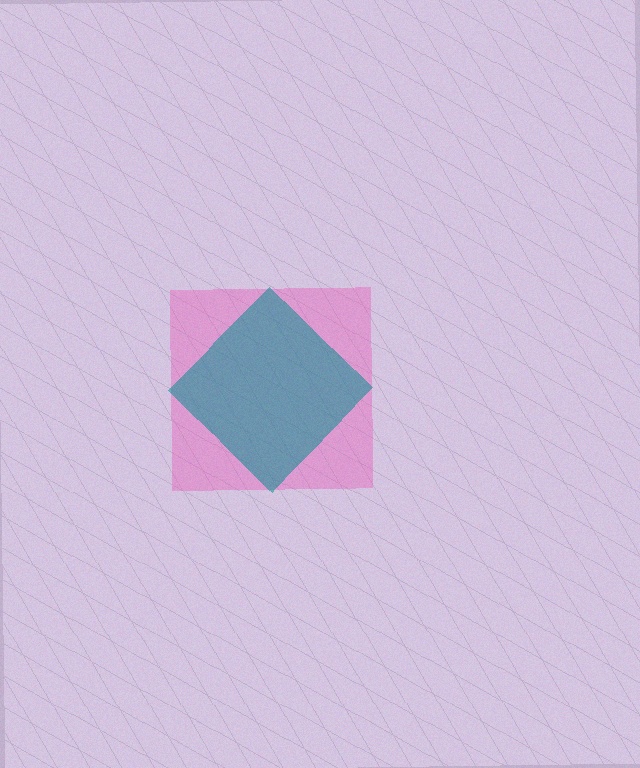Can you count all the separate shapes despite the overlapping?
Yes, there are 2 separate shapes.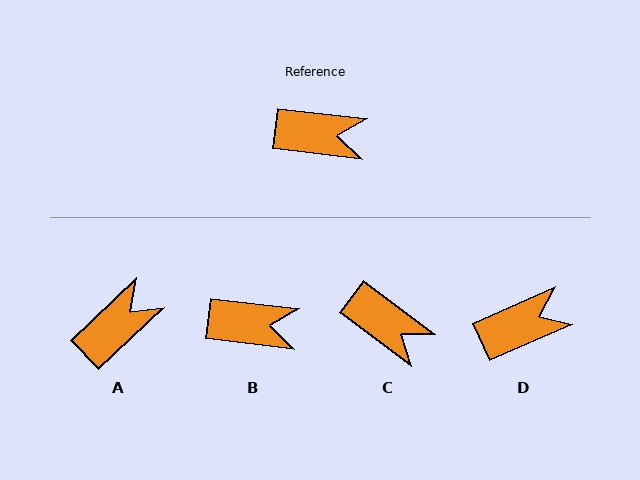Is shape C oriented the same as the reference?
No, it is off by about 30 degrees.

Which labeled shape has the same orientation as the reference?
B.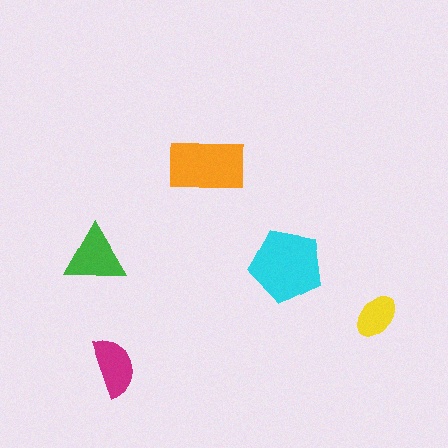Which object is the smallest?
The yellow ellipse.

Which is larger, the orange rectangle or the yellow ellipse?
The orange rectangle.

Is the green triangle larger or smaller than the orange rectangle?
Smaller.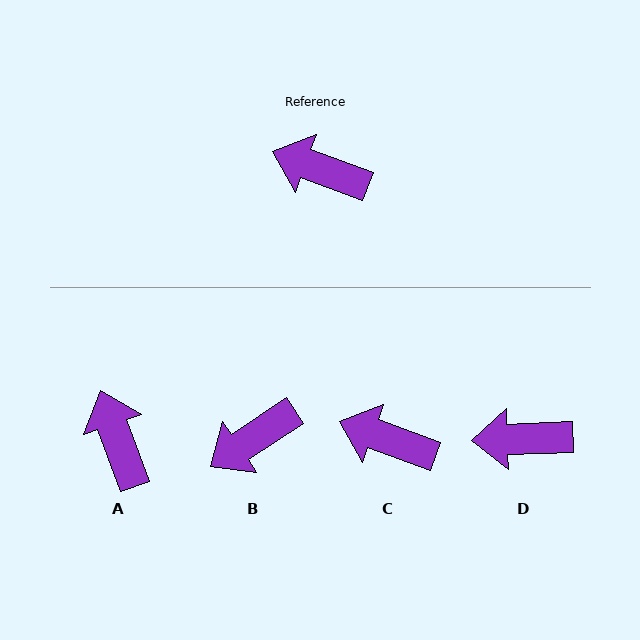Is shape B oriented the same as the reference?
No, it is off by about 54 degrees.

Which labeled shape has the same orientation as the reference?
C.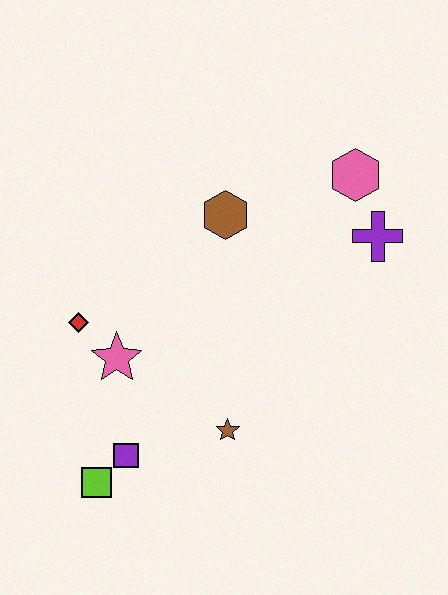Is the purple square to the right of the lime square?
Yes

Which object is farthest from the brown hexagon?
The lime square is farthest from the brown hexagon.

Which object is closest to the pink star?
The red diamond is closest to the pink star.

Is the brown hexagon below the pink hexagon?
Yes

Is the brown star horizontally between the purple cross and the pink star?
Yes